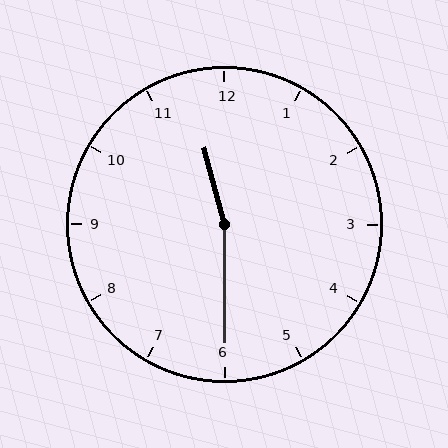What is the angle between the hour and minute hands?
Approximately 165 degrees.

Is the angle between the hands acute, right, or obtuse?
It is obtuse.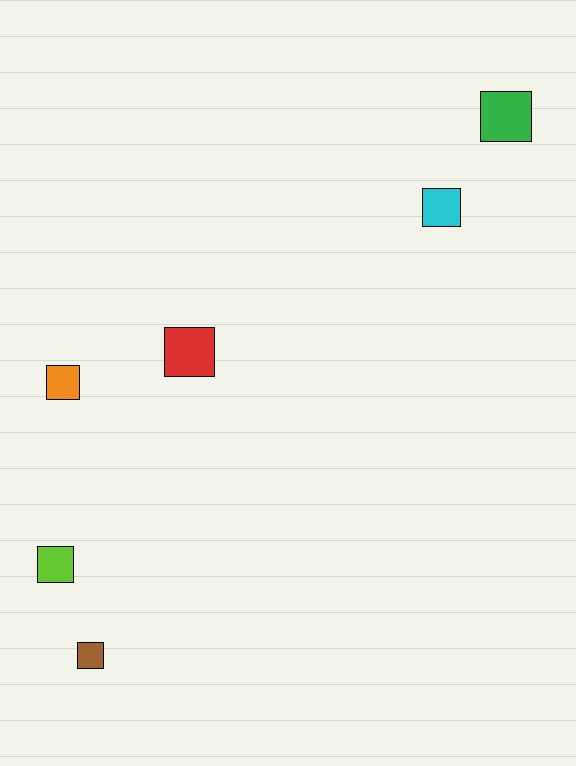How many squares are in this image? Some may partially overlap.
There are 6 squares.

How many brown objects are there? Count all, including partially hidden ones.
There is 1 brown object.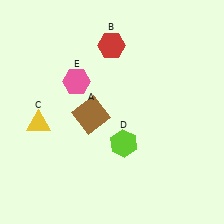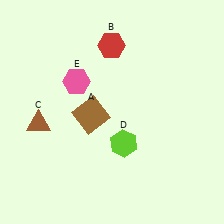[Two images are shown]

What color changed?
The triangle (C) changed from yellow in Image 1 to brown in Image 2.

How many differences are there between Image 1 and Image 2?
There is 1 difference between the two images.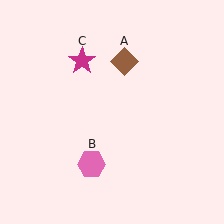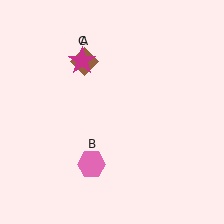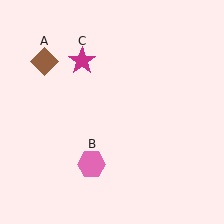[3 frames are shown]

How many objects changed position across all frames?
1 object changed position: brown diamond (object A).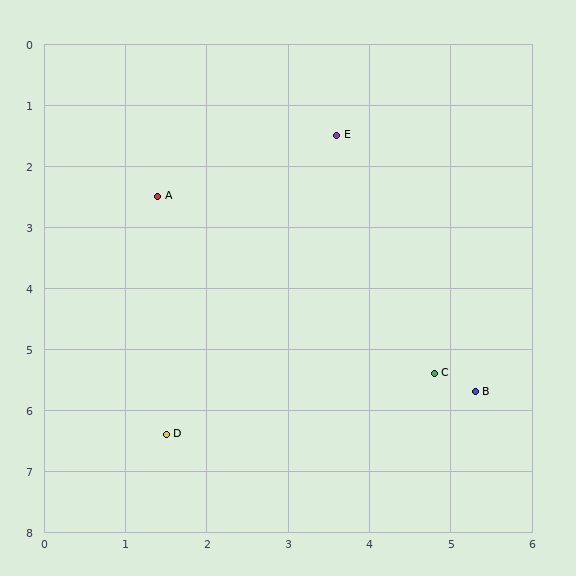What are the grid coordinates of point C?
Point C is at approximately (4.8, 5.4).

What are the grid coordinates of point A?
Point A is at approximately (1.4, 2.5).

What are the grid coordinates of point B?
Point B is at approximately (5.3, 5.7).